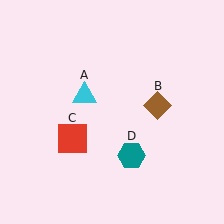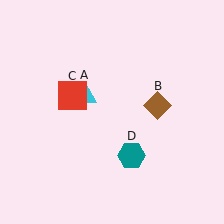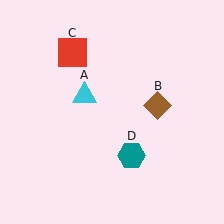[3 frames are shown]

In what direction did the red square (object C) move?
The red square (object C) moved up.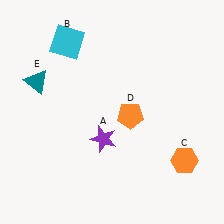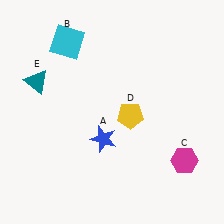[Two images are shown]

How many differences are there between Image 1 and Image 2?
There are 3 differences between the two images.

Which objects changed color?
A changed from purple to blue. C changed from orange to magenta. D changed from orange to yellow.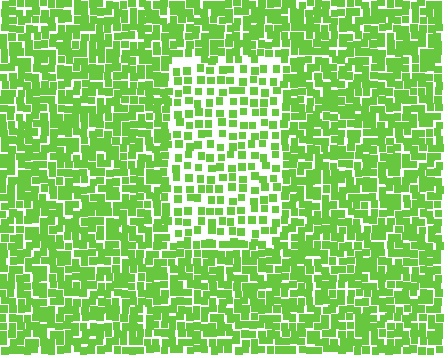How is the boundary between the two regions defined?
The boundary is defined by a change in element density (approximately 1.8x ratio). All elements are the same color, size, and shape.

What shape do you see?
I see a rectangle.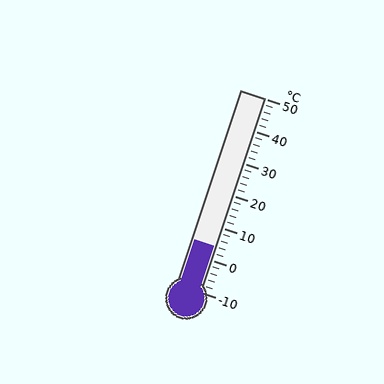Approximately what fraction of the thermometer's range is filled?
The thermometer is filled to approximately 25% of its range.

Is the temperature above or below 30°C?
The temperature is below 30°C.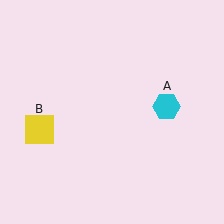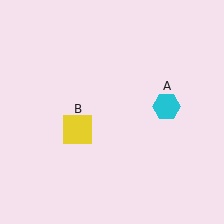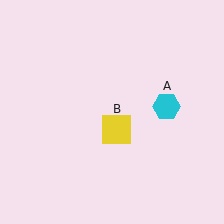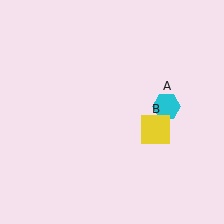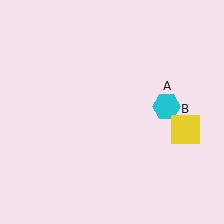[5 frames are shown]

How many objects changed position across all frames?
1 object changed position: yellow square (object B).